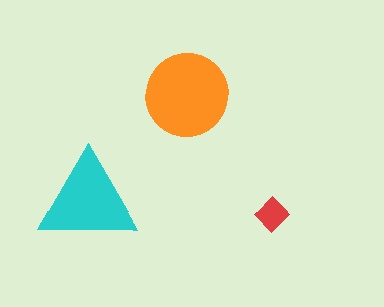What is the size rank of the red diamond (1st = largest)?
3rd.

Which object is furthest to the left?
The cyan triangle is leftmost.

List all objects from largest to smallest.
The orange circle, the cyan triangle, the red diamond.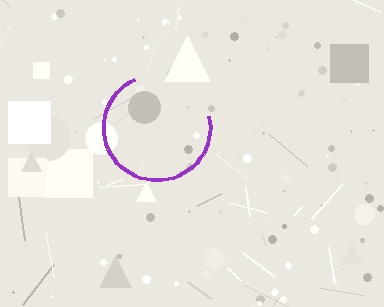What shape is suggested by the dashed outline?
The dashed outline suggests a circle.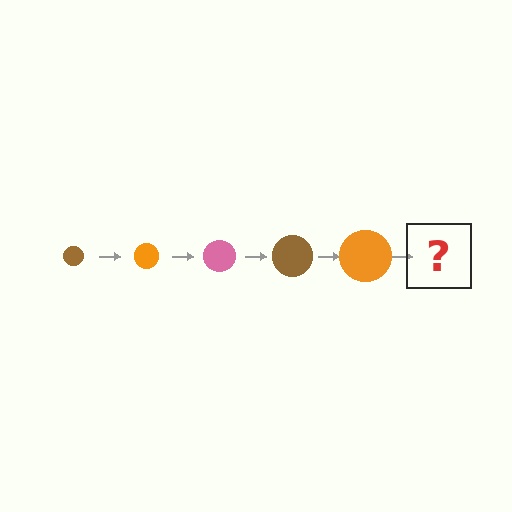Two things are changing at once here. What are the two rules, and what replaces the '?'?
The two rules are that the circle grows larger each step and the color cycles through brown, orange, and pink. The '?' should be a pink circle, larger than the previous one.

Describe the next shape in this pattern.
It should be a pink circle, larger than the previous one.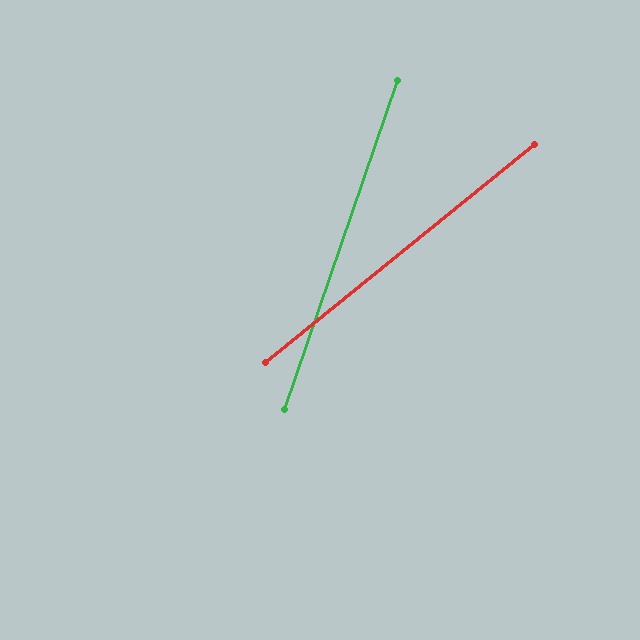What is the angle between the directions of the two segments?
Approximately 32 degrees.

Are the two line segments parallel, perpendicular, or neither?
Neither parallel nor perpendicular — they differ by about 32°.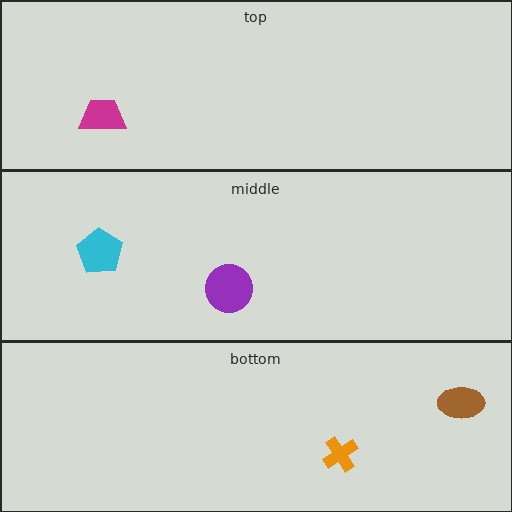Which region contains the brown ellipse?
The bottom region.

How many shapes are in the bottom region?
2.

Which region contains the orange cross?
The bottom region.